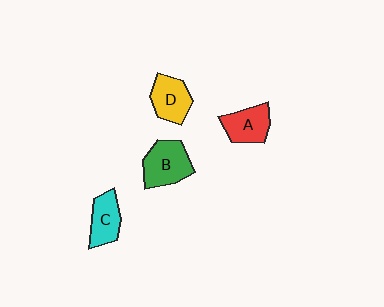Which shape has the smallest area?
Shape C (cyan).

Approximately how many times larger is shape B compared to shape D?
Approximately 1.2 times.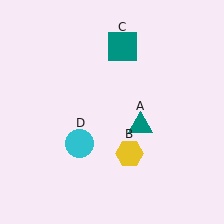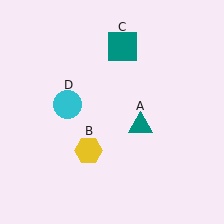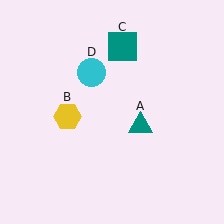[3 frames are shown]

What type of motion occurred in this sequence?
The yellow hexagon (object B), cyan circle (object D) rotated clockwise around the center of the scene.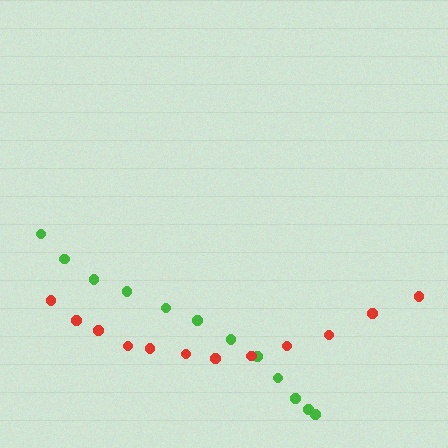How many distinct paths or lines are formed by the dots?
There are 2 distinct paths.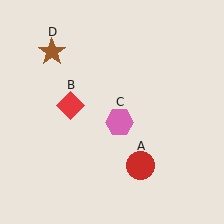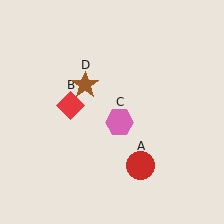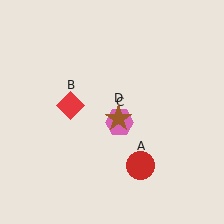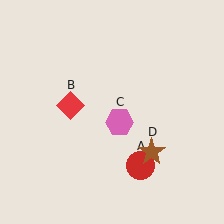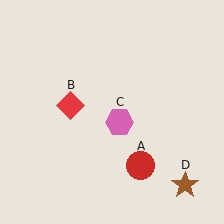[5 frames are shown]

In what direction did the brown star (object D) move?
The brown star (object D) moved down and to the right.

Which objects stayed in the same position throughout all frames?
Red circle (object A) and red diamond (object B) and pink hexagon (object C) remained stationary.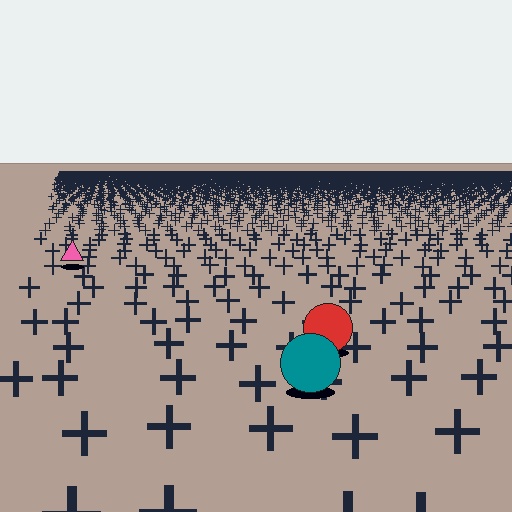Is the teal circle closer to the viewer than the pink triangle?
Yes. The teal circle is closer — you can tell from the texture gradient: the ground texture is coarser near it.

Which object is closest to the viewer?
The teal circle is closest. The texture marks near it are larger and more spread out.